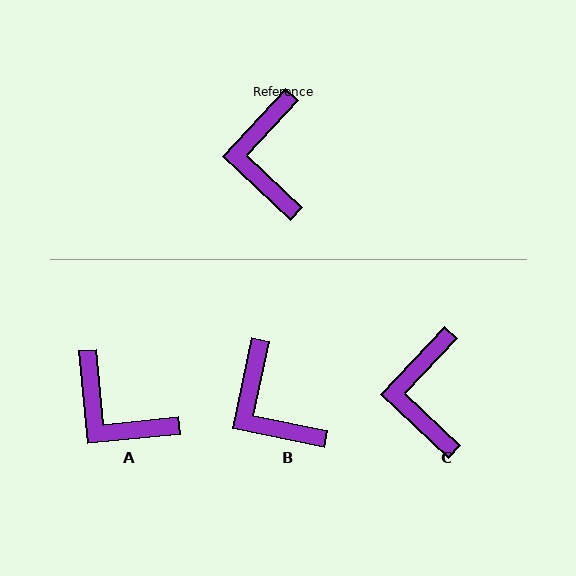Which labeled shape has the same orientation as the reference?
C.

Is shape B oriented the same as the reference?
No, it is off by about 32 degrees.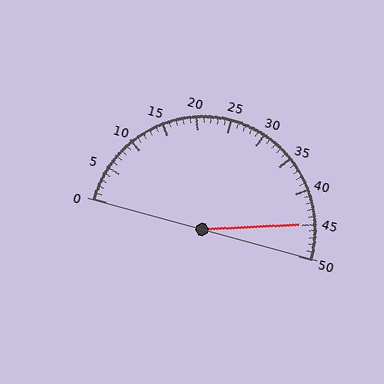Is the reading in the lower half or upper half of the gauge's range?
The reading is in the upper half of the range (0 to 50).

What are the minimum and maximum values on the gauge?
The gauge ranges from 0 to 50.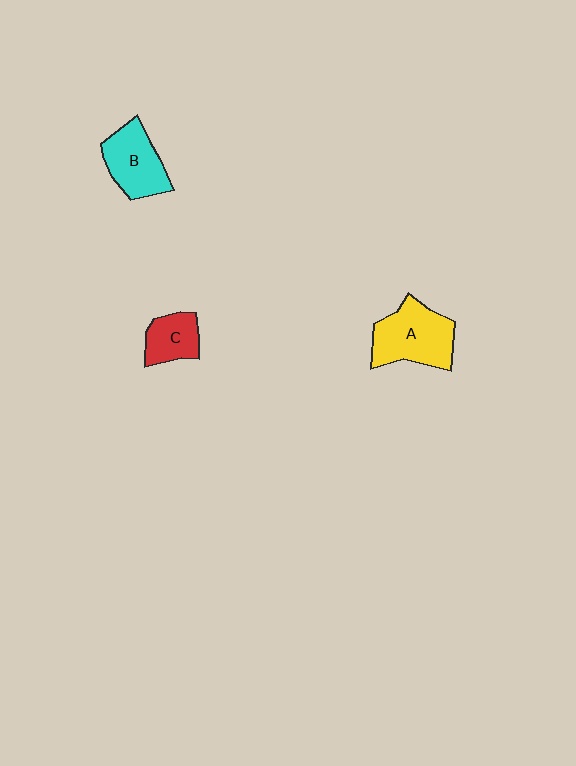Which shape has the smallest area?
Shape C (red).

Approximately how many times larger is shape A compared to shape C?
Approximately 1.8 times.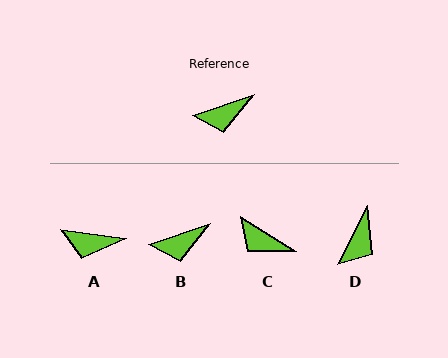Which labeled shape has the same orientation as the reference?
B.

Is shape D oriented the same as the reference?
No, it is off by about 44 degrees.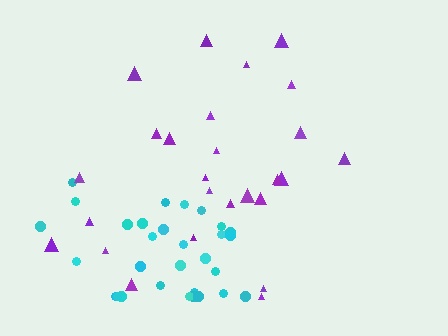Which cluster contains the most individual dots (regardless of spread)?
Cyan (31).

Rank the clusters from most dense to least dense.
cyan, purple.